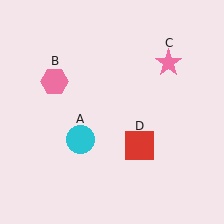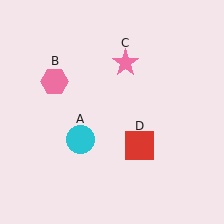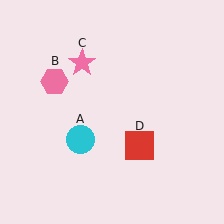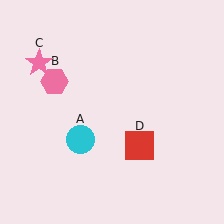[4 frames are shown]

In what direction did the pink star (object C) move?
The pink star (object C) moved left.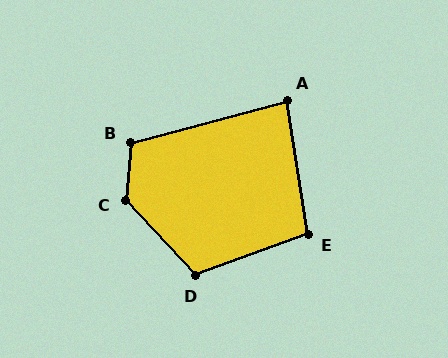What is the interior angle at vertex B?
Approximately 109 degrees (obtuse).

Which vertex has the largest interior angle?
C, at approximately 132 degrees.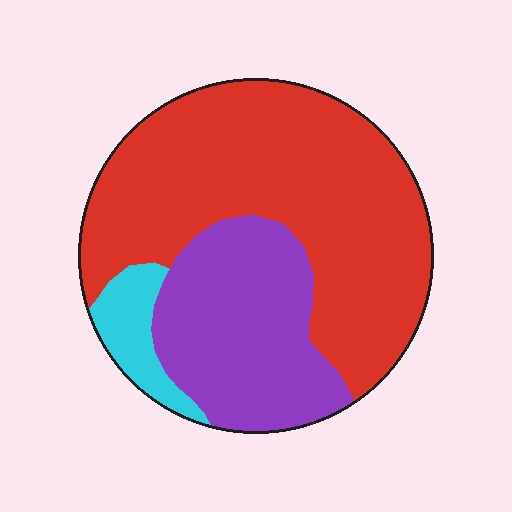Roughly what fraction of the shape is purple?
Purple covers roughly 30% of the shape.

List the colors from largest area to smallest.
From largest to smallest: red, purple, cyan.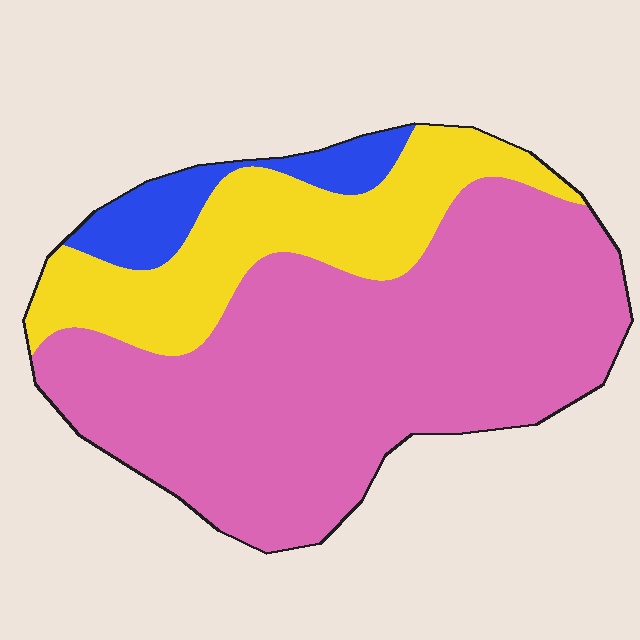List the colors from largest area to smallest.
From largest to smallest: pink, yellow, blue.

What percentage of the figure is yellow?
Yellow takes up between a sixth and a third of the figure.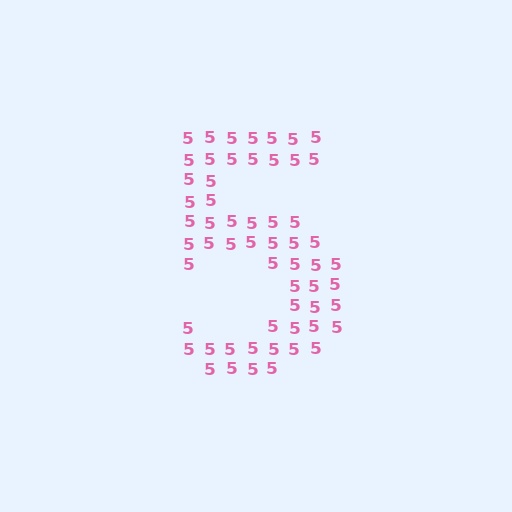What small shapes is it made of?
It is made of small digit 5's.